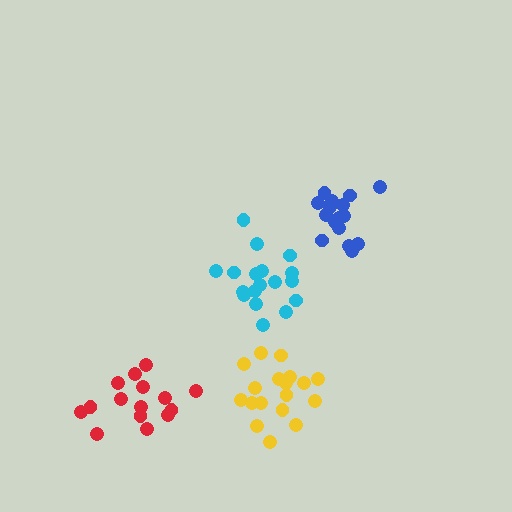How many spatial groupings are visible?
There are 4 spatial groupings.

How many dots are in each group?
Group 1: 18 dots, Group 2: 18 dots, Group 3: 16 dots, Group 4: 15 dots (67 total).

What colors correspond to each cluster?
The clusters are colored: yellow, cyan, blue, red.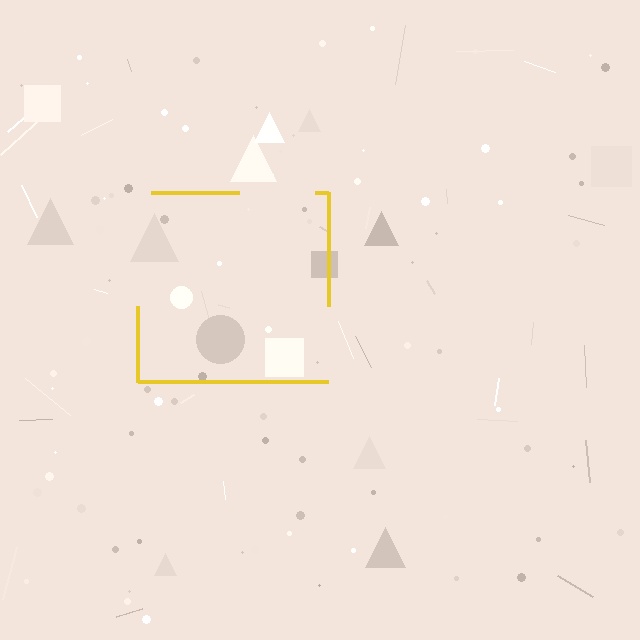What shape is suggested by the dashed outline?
The dashed outline suggests a square.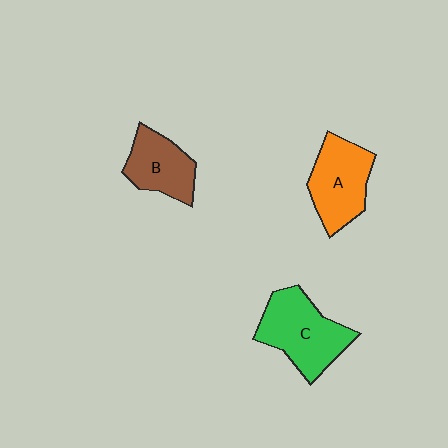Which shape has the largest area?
Shape C (green).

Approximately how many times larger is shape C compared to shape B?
Approximately 1.4 times.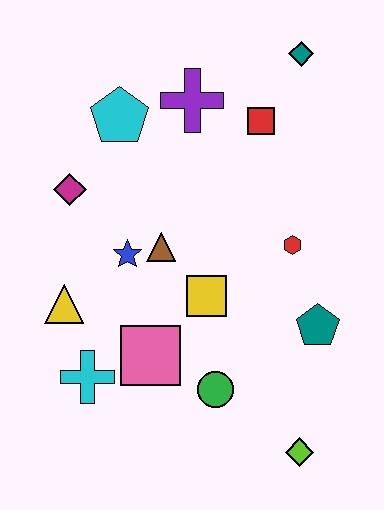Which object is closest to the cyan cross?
The pink square is closest to the cyan cross.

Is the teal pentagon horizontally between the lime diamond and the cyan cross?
No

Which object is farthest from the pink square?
The teal diamond is farthest from the pink square.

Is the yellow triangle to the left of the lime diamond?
Yes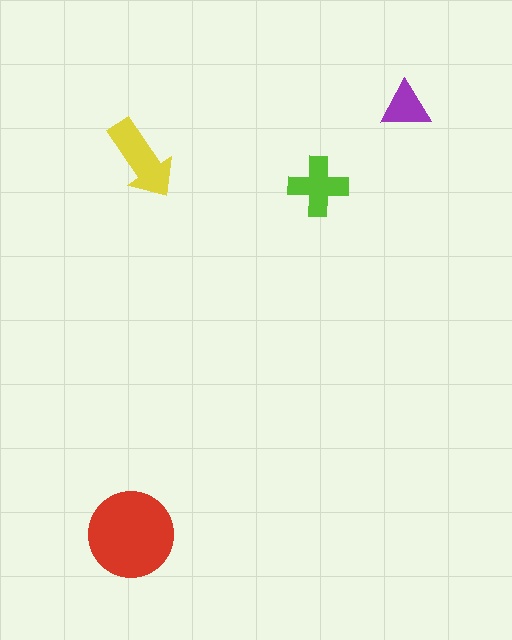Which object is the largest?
The red circle.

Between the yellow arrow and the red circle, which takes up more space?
The red circle.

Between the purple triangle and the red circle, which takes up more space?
The red circle.